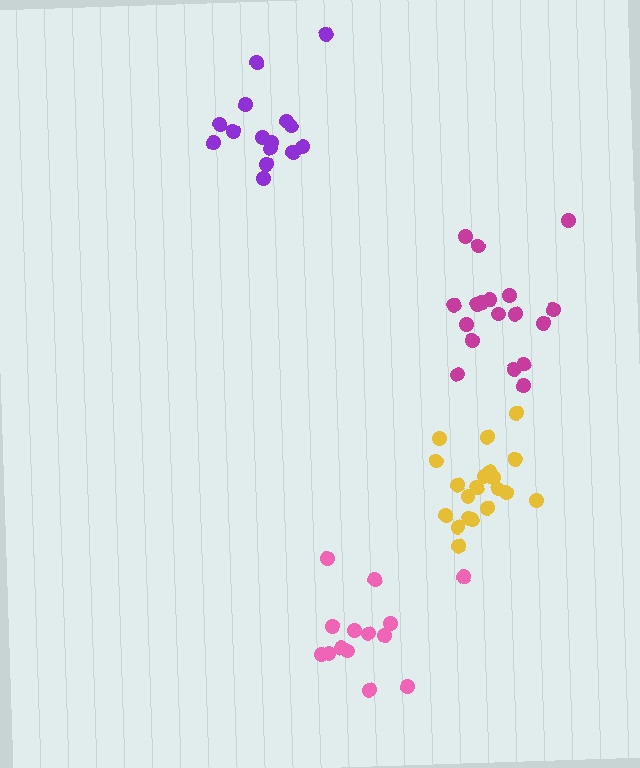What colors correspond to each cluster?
The clusters are colored: yellow, magenta, purple, pink.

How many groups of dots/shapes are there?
There are 4 groups.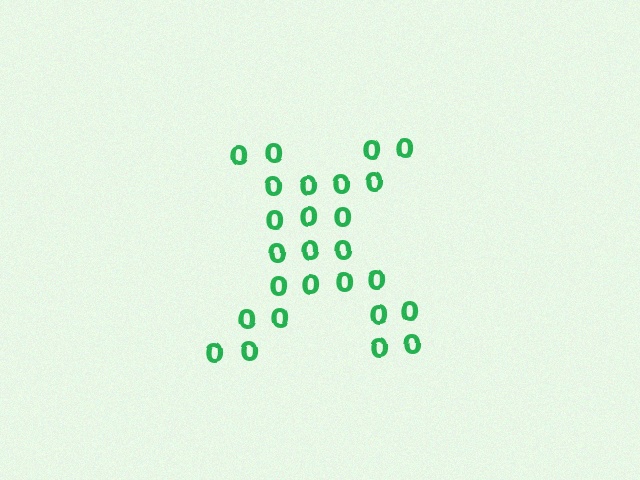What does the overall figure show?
The overall figure shows the letter X.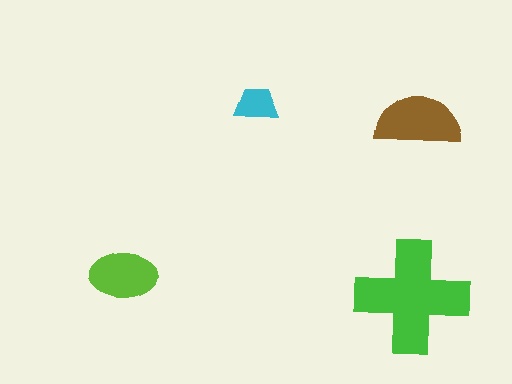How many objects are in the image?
There are 4 objects in the image.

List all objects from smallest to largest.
The cyan trapezoid, the lime ellipse, the brown semicircle, the green cross.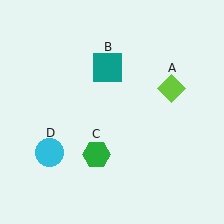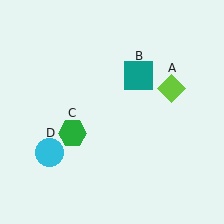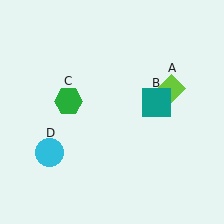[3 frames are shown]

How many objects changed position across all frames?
2 objects changed position: teal square (object B), green hexagon (object C).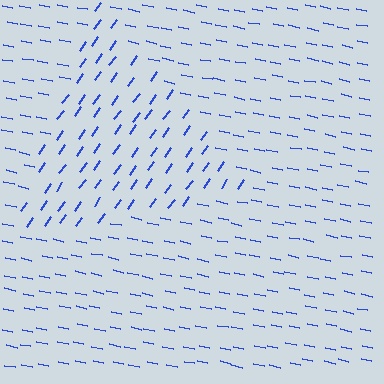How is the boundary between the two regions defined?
The boundary is defined purely by a change in line orientation (approximately 66 degrees difference). All lines are the same color and thickness.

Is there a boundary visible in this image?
Yes, there is a texture boundary formed by a change in line orientation.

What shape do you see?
I see a triangle.